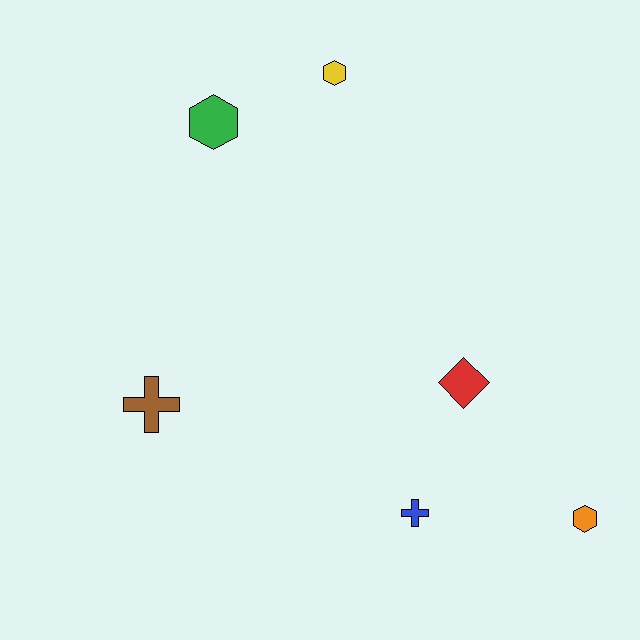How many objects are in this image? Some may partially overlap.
There are 6 objects.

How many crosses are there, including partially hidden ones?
There are 2 crosses.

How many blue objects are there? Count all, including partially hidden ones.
There is 1 blue object.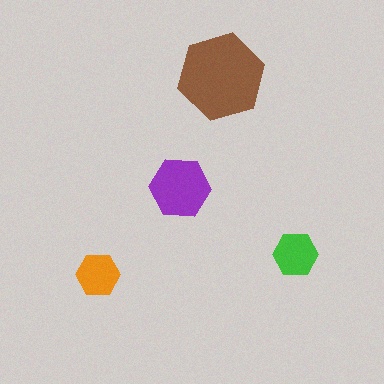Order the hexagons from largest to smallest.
the brown one, the purple one, the green one, the orange one.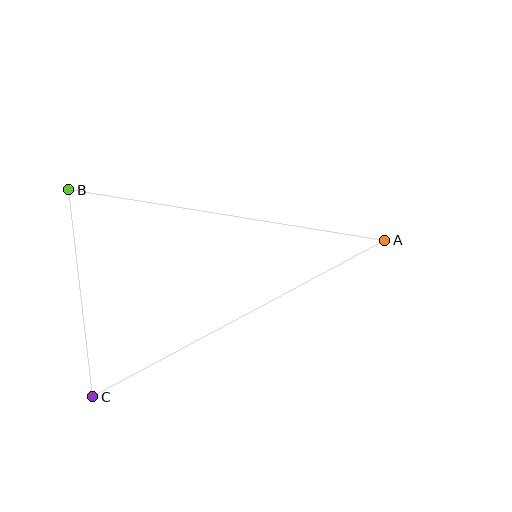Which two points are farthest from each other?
Points A and C are farthest from each other.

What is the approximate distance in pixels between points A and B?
The distance between A and B is approximately 320 pixels.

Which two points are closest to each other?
Points B and C are closest to each other.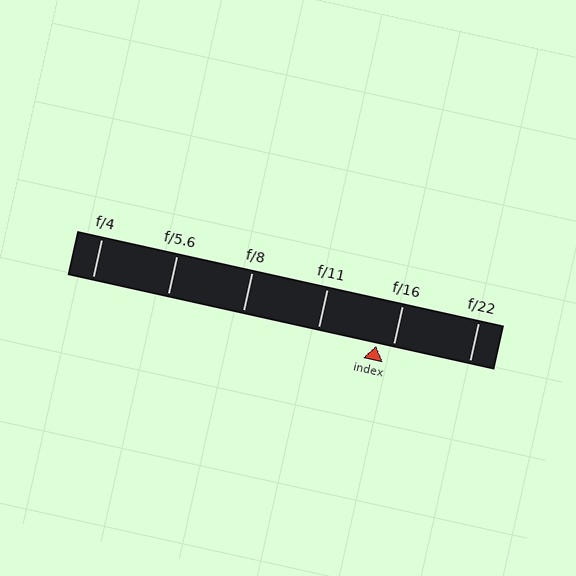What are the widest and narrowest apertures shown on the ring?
The widest aperture shown is f/4 and the narrowest is f/22.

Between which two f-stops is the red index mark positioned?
The index mark is between f/11 and f/16.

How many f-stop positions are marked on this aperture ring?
There are 6 f-stop positions marked.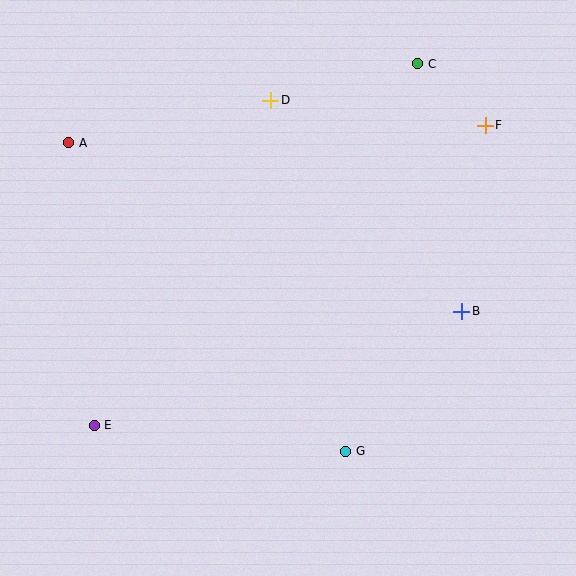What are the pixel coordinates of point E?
Point E is at (94, 425).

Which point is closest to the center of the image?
Point G at (346, 451) is closest to the center.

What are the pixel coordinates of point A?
Point A is at (69, 143).